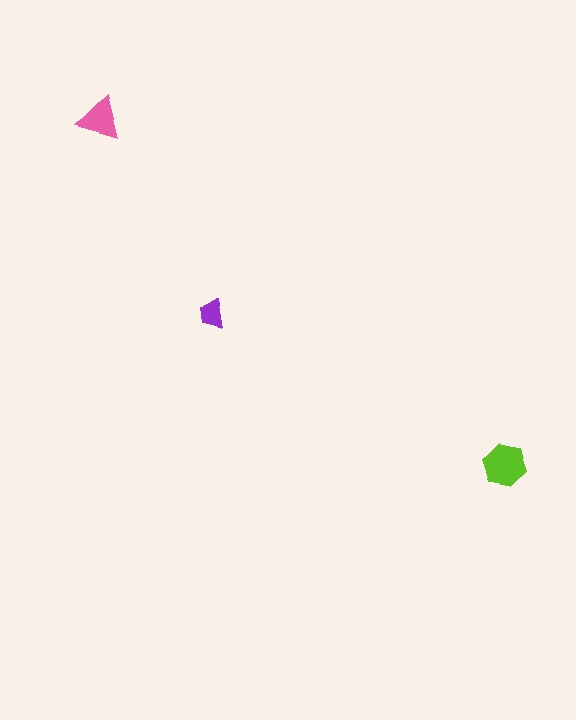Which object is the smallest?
The purple trapezoid.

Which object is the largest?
The lime hexagon.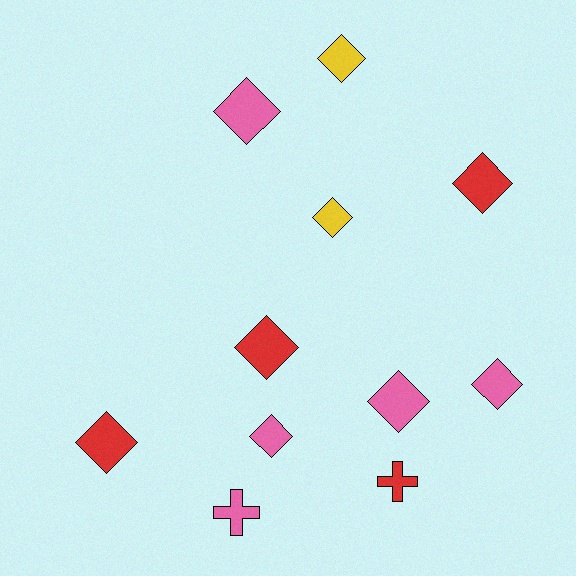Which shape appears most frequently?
Diamond, with 9 objects.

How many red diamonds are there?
There are 3 red diamonds.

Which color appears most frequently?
Pink, with 5 objects.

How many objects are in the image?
There are 11 objects.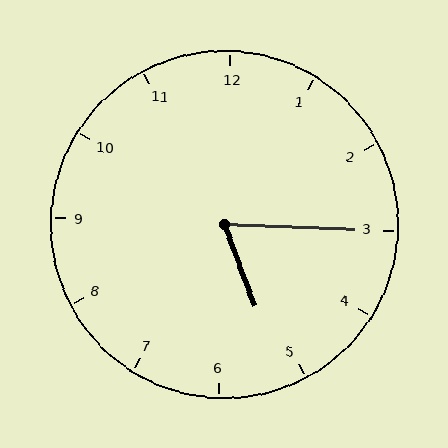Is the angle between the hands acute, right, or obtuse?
It is acute.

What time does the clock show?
5:15.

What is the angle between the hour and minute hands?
Approximately 68 degrees.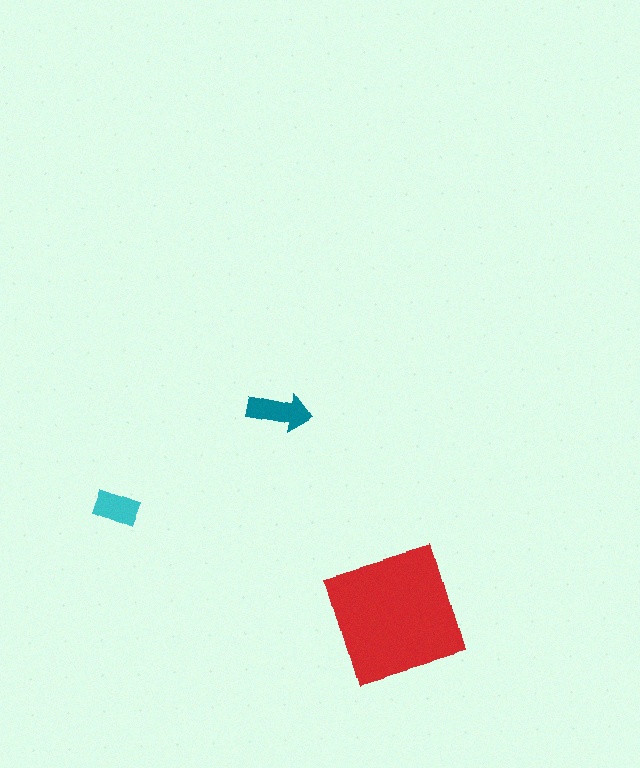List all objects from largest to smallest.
The red square, the teal arrow, the cyan rectangle.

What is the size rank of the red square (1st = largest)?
1st.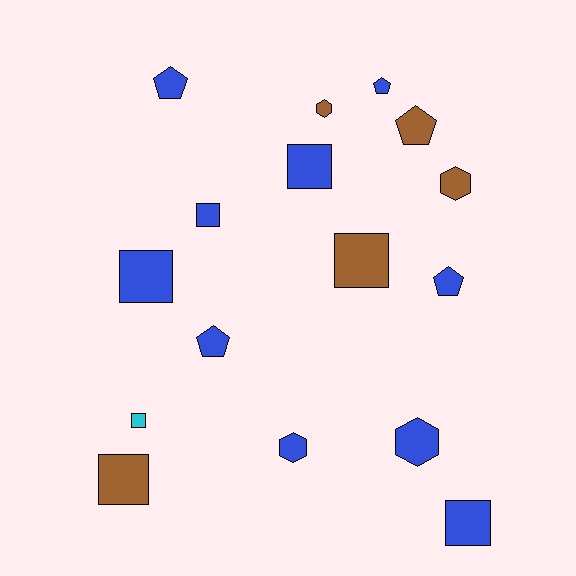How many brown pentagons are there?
There is 1 brown pentagon.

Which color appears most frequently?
Blue, with 10 objects.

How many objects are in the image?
There are 16 objects.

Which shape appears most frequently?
Square, with 7 objects.